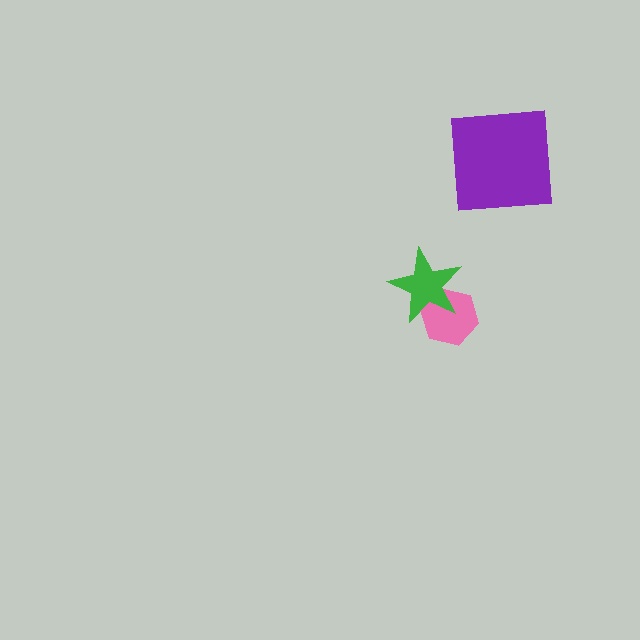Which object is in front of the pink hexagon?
The green star is in front of the pink hexagon.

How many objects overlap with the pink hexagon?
1 object overlaps with the pink hexagon.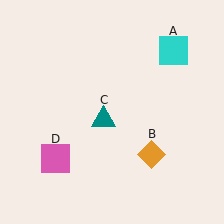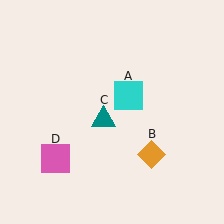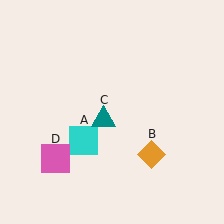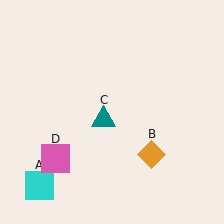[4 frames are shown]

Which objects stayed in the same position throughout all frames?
Orange diamond (object B) and teal triangle (object C) and pink square (object D) remained stationary.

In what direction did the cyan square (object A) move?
The cyan square (object A) moved down and to the left.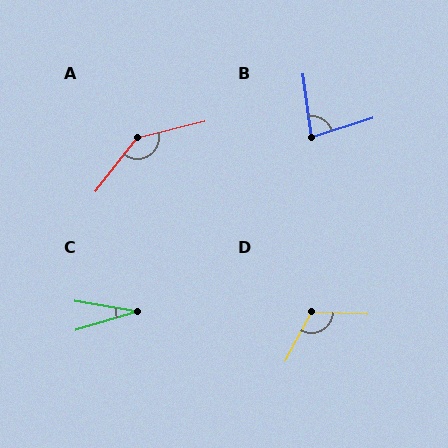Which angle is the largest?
A, at approximately 142 degrees.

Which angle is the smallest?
C, at approximately 27 degrees.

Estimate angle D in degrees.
Approximately 116 degrees.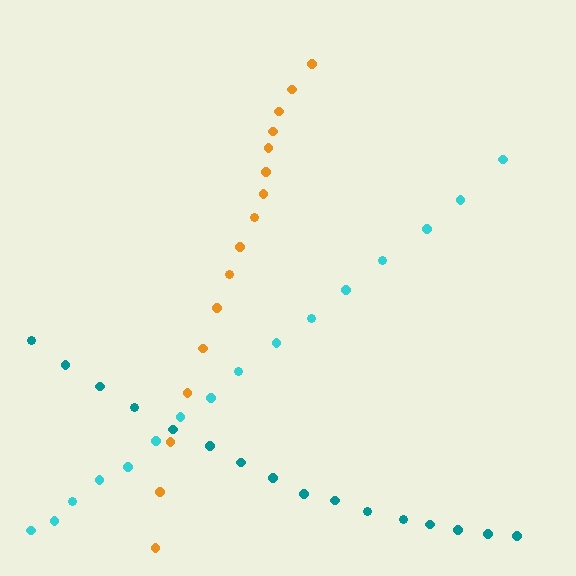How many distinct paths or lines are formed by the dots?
There are 3 distinct paths.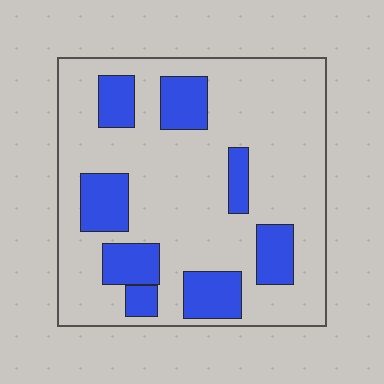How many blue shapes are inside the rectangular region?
8.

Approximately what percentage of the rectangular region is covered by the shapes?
Approximately 25%.